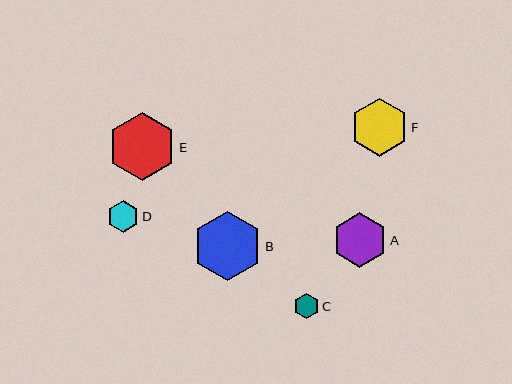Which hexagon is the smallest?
Hexagon C is the smallest with a size of approximately 25 pixels.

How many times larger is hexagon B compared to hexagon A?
Hexagon B is approximately 1.3 times the size of hexagon A.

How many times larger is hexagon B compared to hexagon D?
Hexagon B is approximately 2.2 times the size of hexagon D.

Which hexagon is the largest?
Hexagon B is the largest with a size of approximately 69 pixels.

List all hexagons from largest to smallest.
From largest to smallest: B, E, F, A, D, C.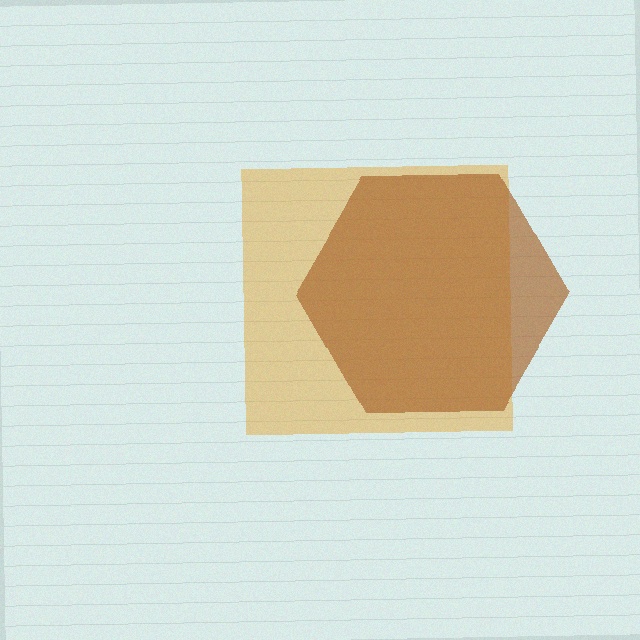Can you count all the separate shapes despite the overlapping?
Yes, there are 2 separate shapes.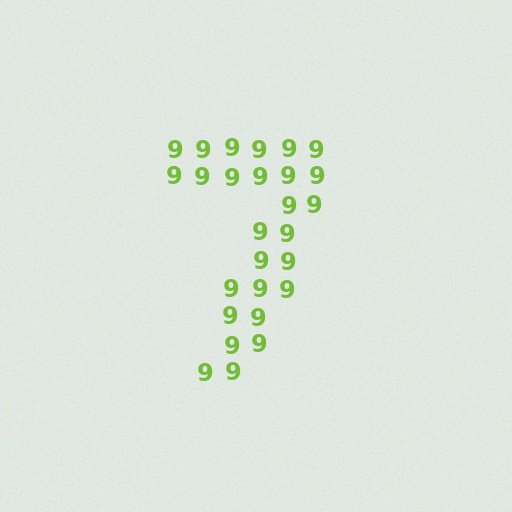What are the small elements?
The small elements are digit 9's.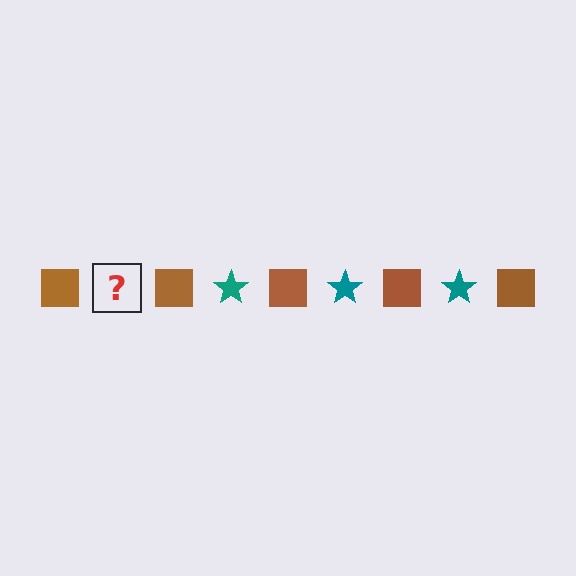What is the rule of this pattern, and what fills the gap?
The rule is that the pattern alternates between brown square and teal star. The gap should be filled with a teal star.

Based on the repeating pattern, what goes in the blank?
The blank should be a teal star.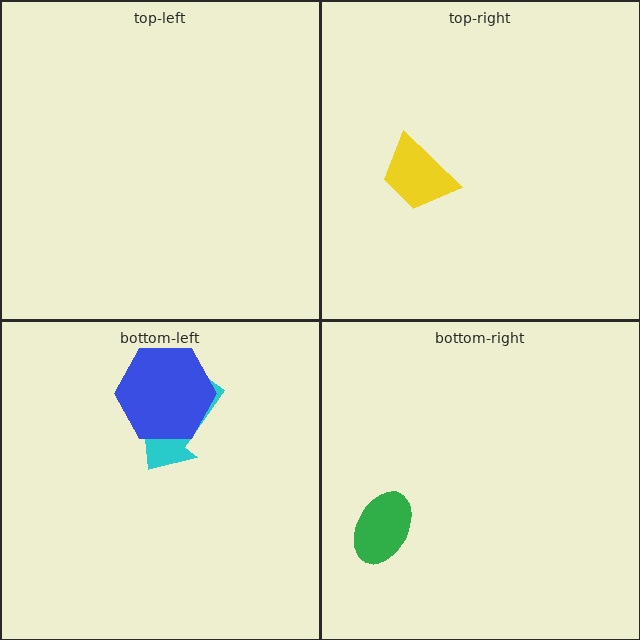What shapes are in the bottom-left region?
The cyan arrow, the blue hexagon.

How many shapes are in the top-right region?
1.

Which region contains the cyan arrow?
The bottom-left region.